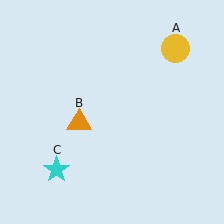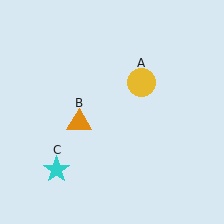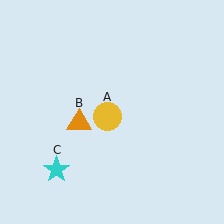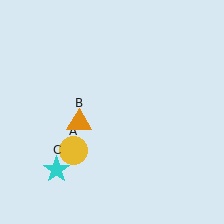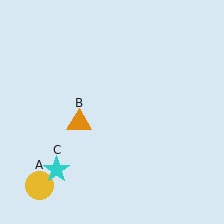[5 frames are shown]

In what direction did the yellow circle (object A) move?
The yellow circle (object A) moved down and to the left.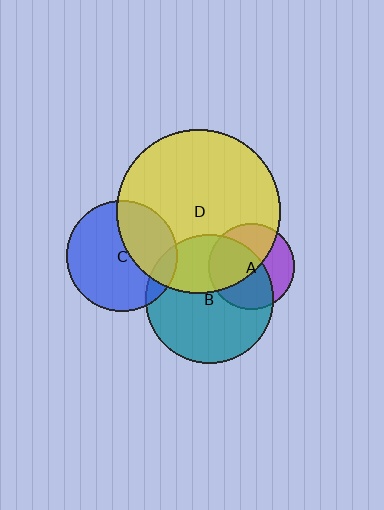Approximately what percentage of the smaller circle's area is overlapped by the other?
Approximately 50%.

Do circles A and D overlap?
Yes.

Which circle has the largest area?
Circle D (yellow).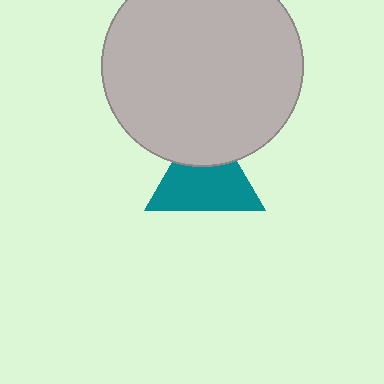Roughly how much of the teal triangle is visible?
Most of it is visible (roughly 68%).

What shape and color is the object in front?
The object in front is a light gray circle.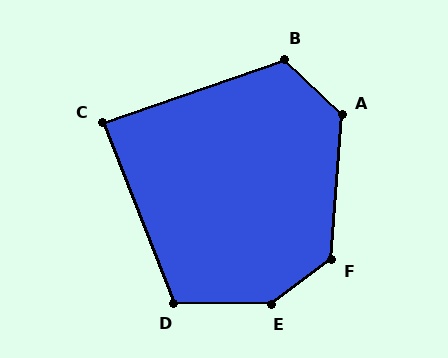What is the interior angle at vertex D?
Approximately 112 degrees (obtuse).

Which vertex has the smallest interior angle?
C, at approximately 88 degrees.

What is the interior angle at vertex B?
Approximately 117 degrees (obtuse).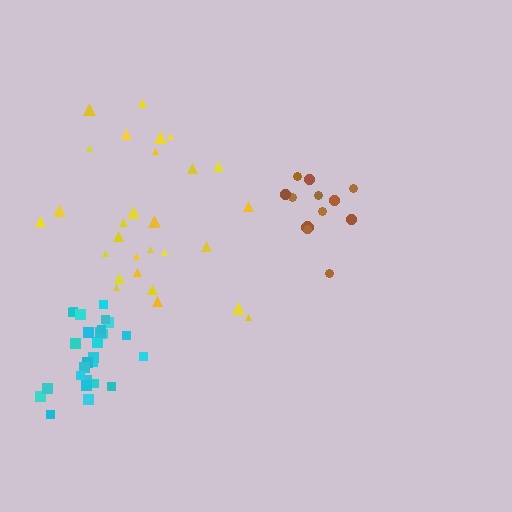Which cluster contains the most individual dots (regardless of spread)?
Cyan (28).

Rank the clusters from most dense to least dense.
cyan, brown, yellow.